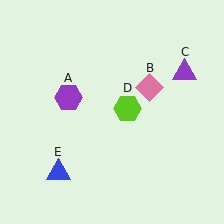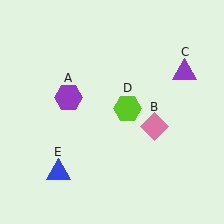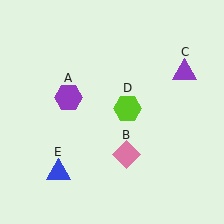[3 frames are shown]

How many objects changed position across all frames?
1 object changed position: pink diamond (object B).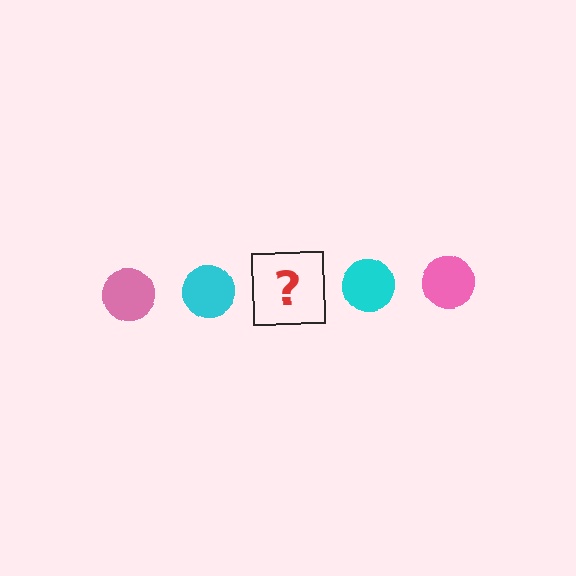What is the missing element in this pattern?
The missing element is a pink circle.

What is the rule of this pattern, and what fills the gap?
The rule is that the pattern cycles through pink, cyan circles. The gap should be filled with a pink circle.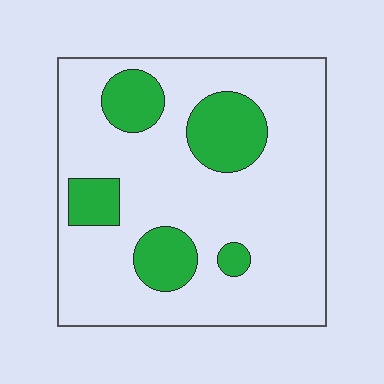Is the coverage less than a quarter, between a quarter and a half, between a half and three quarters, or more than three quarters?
Less than a quarter.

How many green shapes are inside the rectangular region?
5.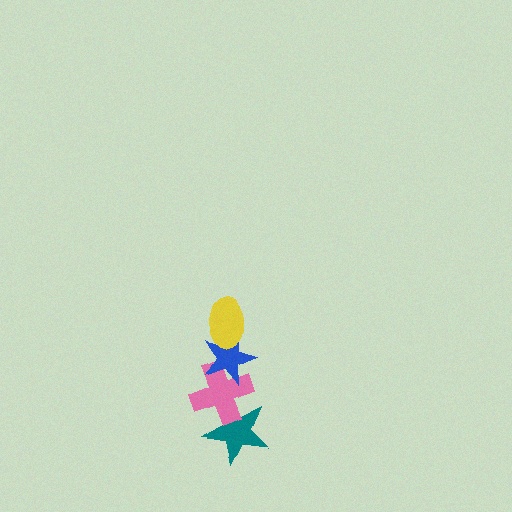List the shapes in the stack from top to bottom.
From top to bottom: the yellow ellipse, the blue star, the pink cross, the teal star.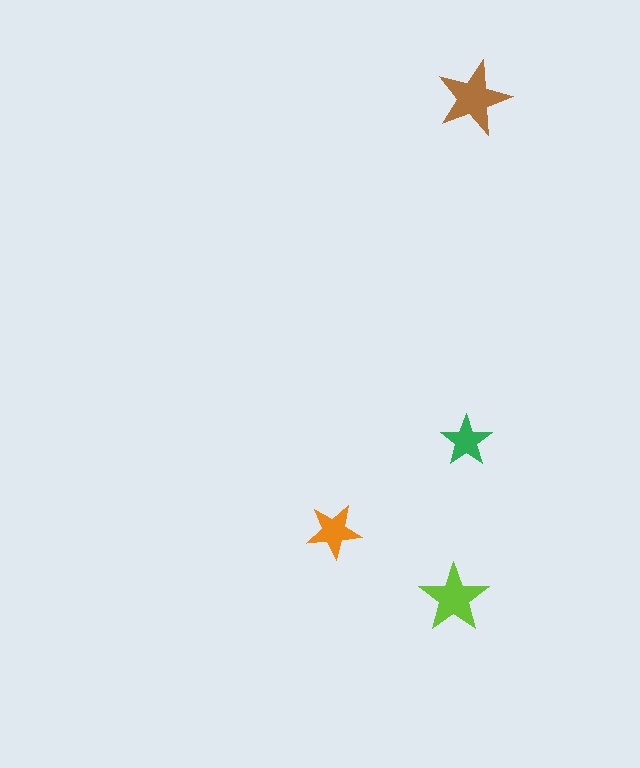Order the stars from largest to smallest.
the brown one, the lime one, the orange one, the green one.